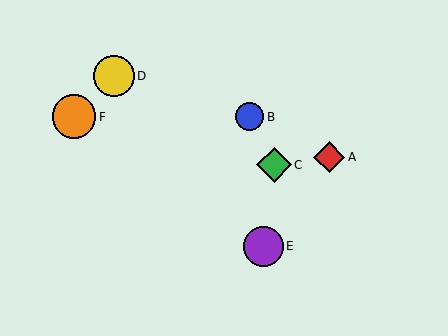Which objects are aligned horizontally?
Objects B, F are aligned horizontally.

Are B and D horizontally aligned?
No, B is at y≈117 and D is at y≈76.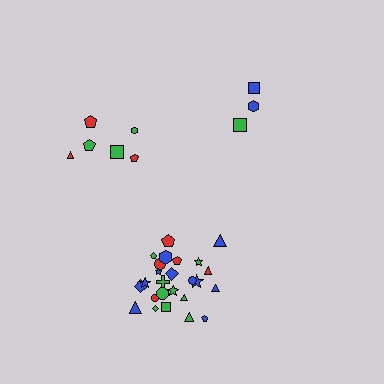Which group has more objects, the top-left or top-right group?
The top-left group.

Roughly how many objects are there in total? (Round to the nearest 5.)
Roughly 35 objects in total.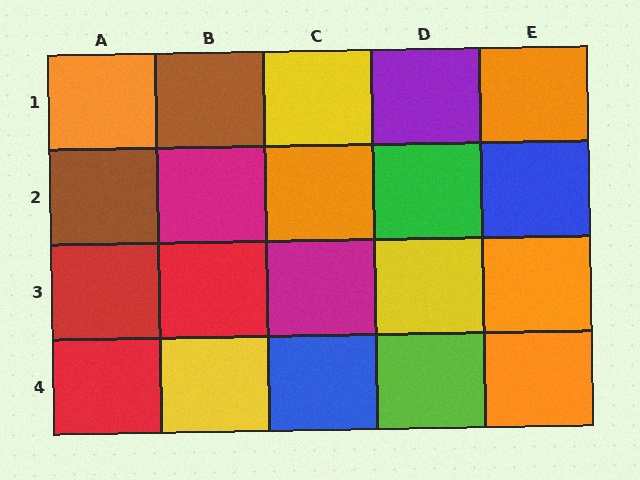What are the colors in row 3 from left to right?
Red, red, magenta, yellow, orange.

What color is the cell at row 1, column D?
Purple.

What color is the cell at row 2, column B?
Magenta.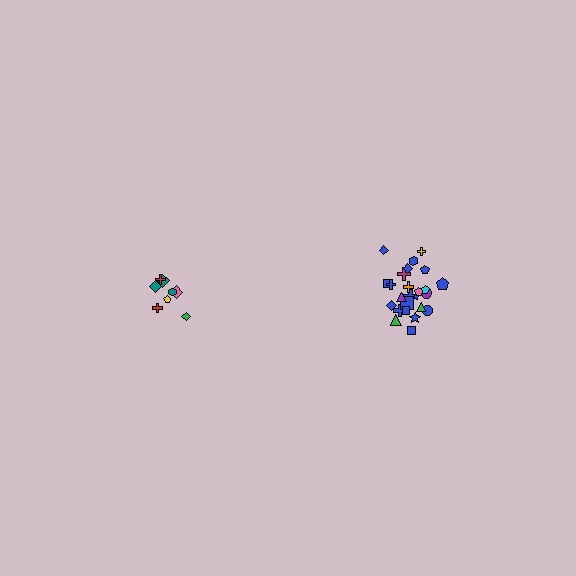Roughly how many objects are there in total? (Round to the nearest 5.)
Roughly 35 objects in total.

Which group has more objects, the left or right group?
The right group.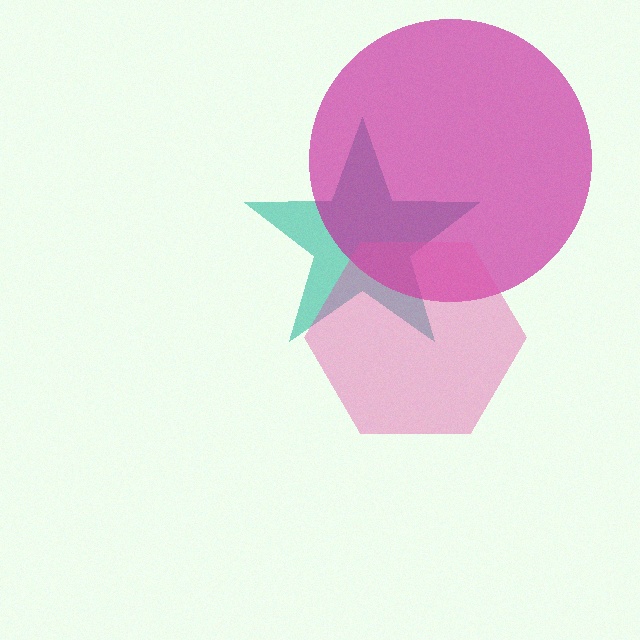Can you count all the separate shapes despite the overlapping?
Yes, there are 3 separate shapes.